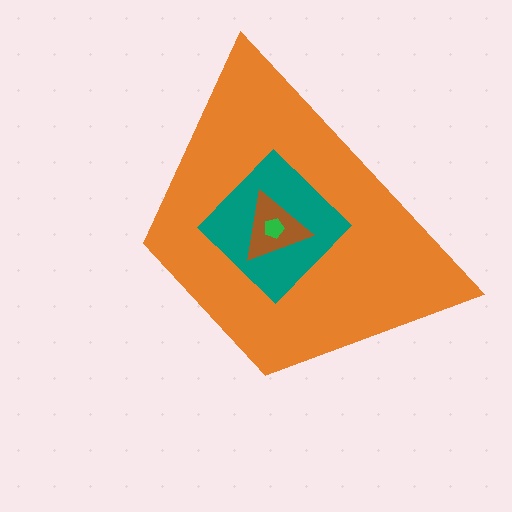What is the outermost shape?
The orange trapezoid.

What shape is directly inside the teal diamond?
The brown triangle.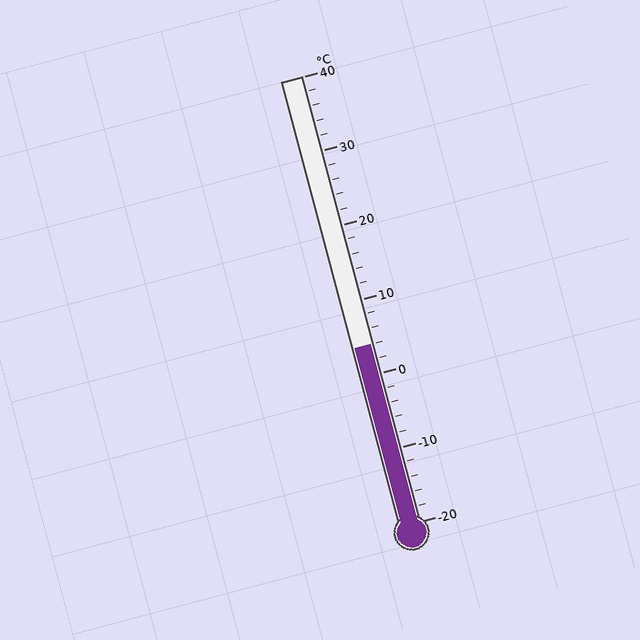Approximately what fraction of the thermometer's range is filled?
The thermometer is filled to approximately 40% of its range.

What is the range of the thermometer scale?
The thermometer scale ranges from -20°C to 40°C.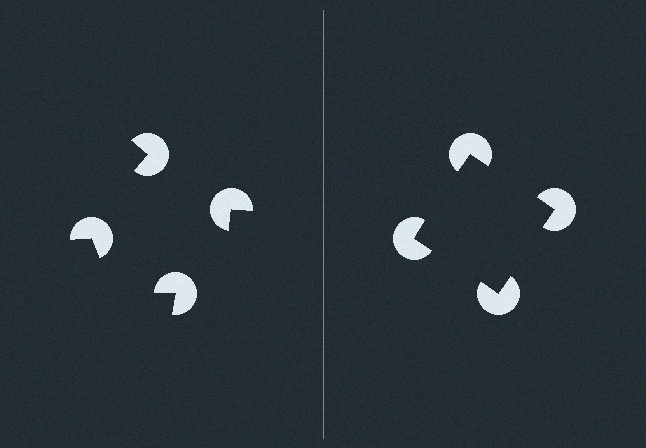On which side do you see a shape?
An illusory square appears on the right side. On the left side the wedge cuts are rotated, so no coherent shape forms.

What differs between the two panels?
The pac-man discs are positioned identically on both sides; only the wedge orientations differ. On the right they align to a square; on the left they are misaligned.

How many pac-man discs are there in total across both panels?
8 — 4 on each side.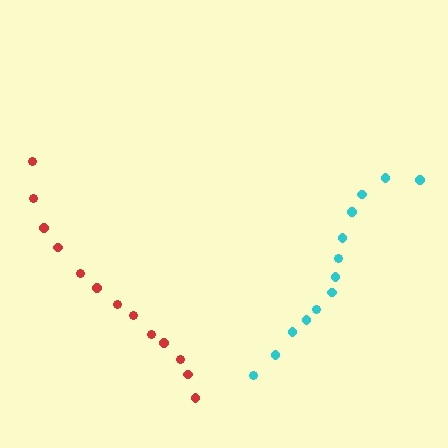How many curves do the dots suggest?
There are 2 distinct paths.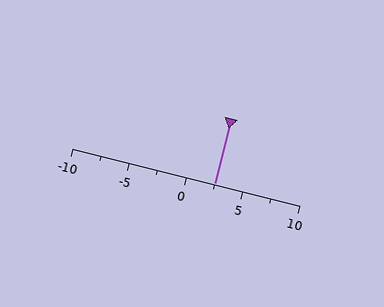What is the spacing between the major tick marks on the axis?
The major ticks are spaced 5 apart.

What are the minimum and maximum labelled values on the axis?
The axis runs from -10 to 10.